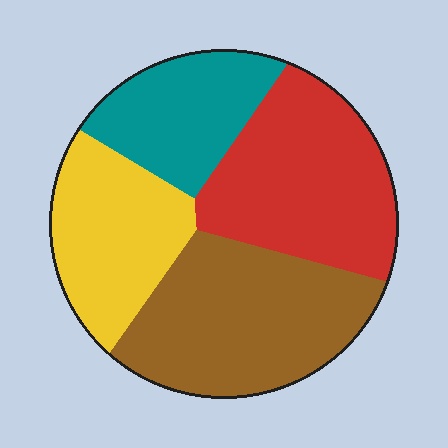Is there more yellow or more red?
Red.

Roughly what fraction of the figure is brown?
Brown covers roughly 30% of the figure.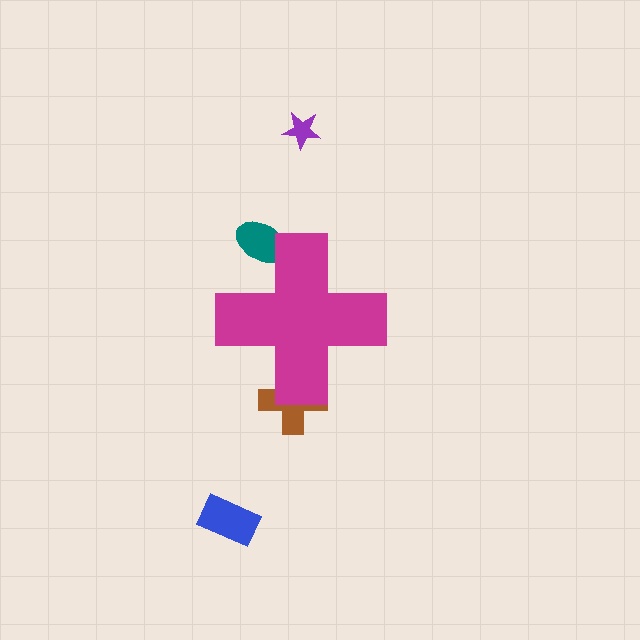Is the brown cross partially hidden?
Yes, the brown cross is partially hidden behind the magenta cross.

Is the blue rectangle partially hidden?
No, the blue rectangle is fully visible.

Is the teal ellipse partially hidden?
Yes, the teal ellipse is partially hidden behind the magenta cross.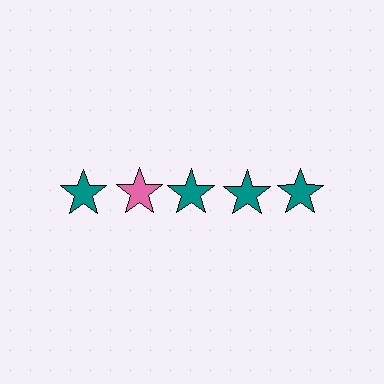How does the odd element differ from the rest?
It has a different color: pink instead of teal.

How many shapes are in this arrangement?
There are 5 shapes arranged in a grid pattern.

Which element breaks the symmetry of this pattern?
The pink star in the top row, second from left column breaks the symmetry. All other shapes are teal stars.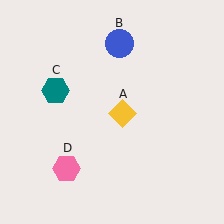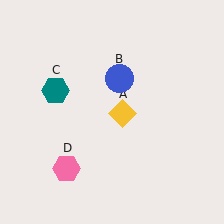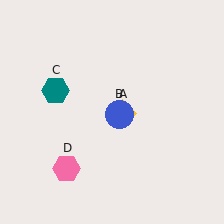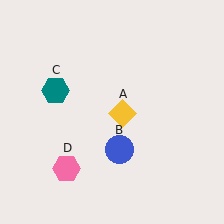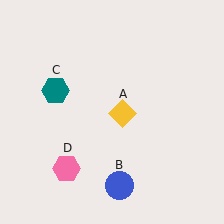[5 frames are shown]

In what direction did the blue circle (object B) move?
The blue circle (object B) moved down.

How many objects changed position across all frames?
1 object changed position: blue circle (object B).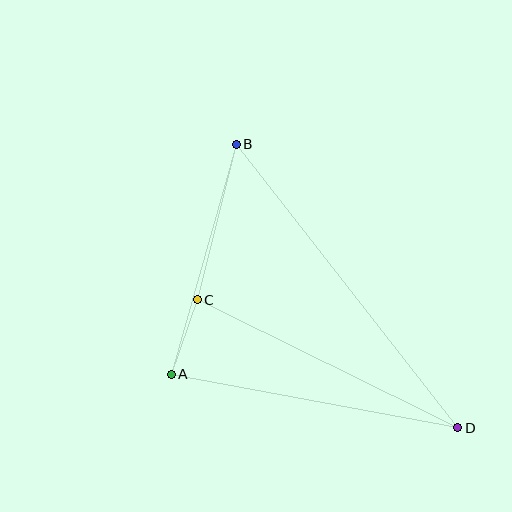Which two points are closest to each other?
Points A and C are closest to each other.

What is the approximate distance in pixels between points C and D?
The distance between C and D is approximately 290 pixels.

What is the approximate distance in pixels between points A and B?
The distance between A and B is approximately 239 pixels.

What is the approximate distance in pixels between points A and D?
The distance between A and D is approximately 291 pixels.